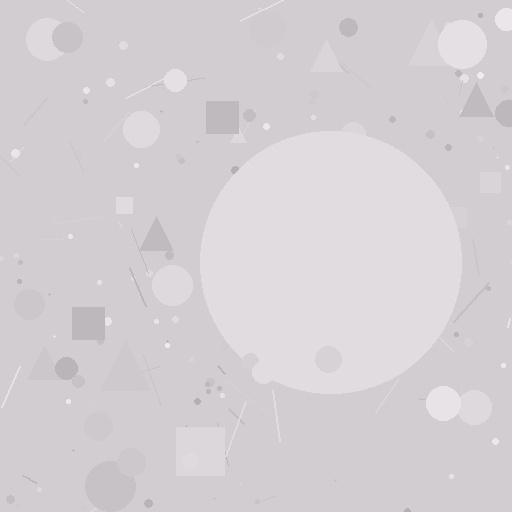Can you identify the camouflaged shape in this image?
The camouflaged shape is a circle.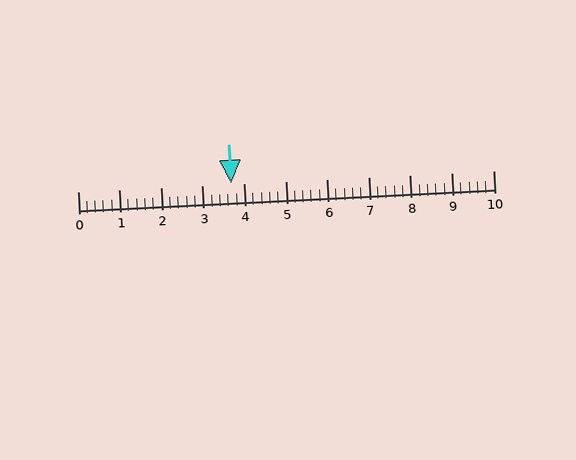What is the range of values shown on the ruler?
The ruler shows values from 0 to 10.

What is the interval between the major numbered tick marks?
The major tick marks are spaced 1 units apart.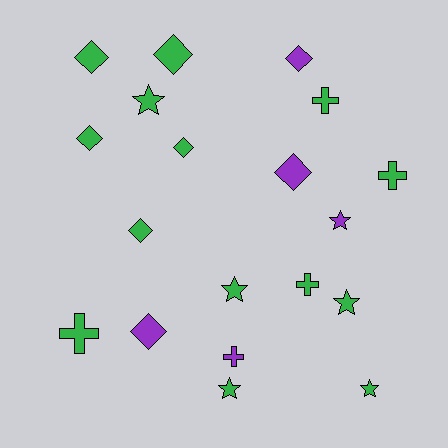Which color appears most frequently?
Green, with 14 objects.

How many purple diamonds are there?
There are 3 purple diamonds.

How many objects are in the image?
There are 19 objects.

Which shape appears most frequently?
Diamond, with 8 objects.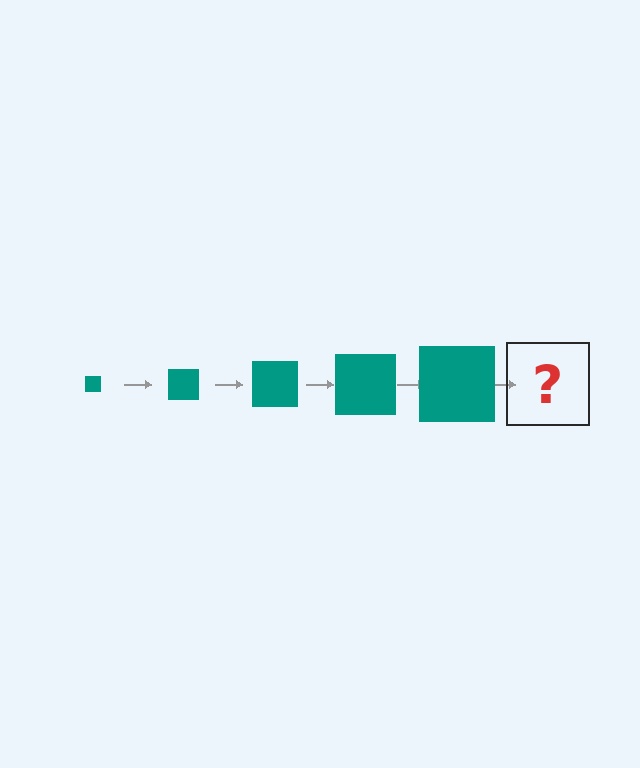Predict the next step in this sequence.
The next step is a teal square, larger than the previous one.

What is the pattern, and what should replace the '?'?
The pattern is that the square gets progressively larger each step. The '?' should be a teal square, larger than the previous one.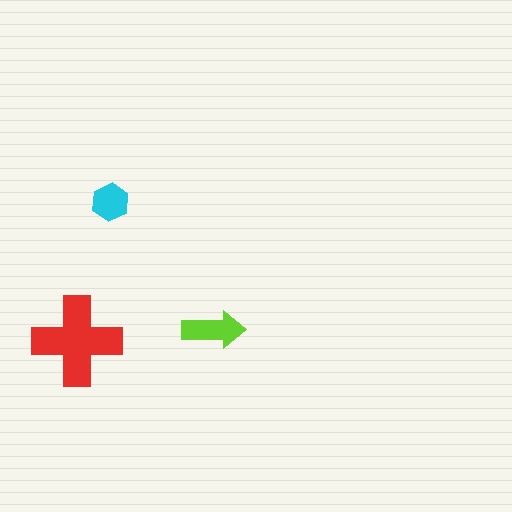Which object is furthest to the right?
The lime arrow is rightmost.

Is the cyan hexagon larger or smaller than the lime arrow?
Smaller.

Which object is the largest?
The red cross.